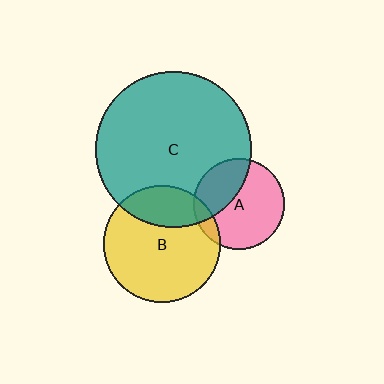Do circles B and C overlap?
Yes.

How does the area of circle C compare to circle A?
Approximately 2.9 times.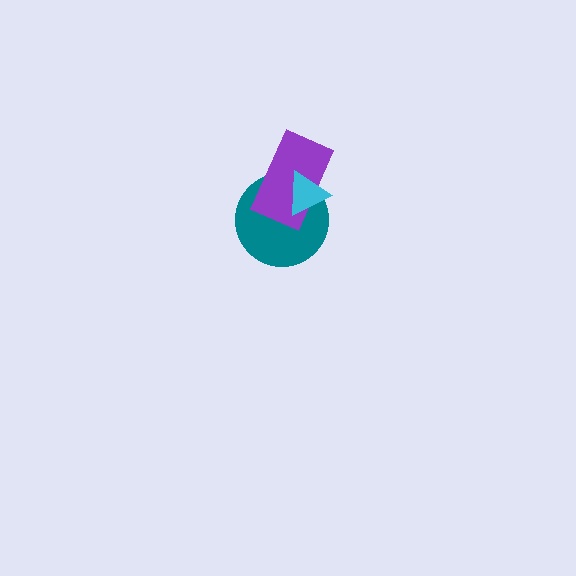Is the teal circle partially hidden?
Yes, it is partially covered by another shape.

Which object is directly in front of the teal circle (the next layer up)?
The purple rectangle is directly in front of the teal circle.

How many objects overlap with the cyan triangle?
2 objects overlap with the cyan triangle.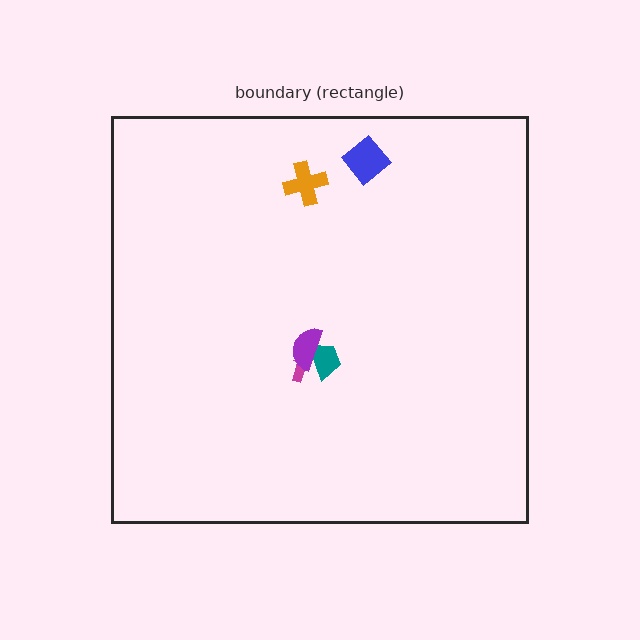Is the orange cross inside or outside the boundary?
Inside.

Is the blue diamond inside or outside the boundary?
Inside.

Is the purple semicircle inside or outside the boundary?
Inside.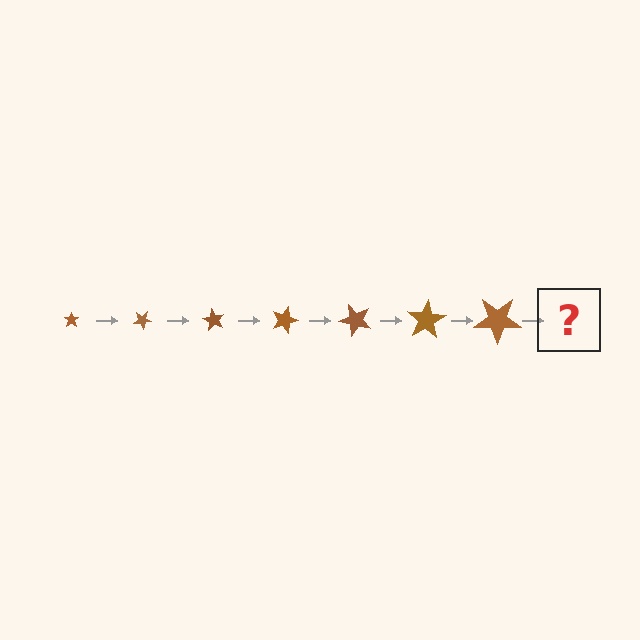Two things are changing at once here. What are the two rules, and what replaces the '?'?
The two rules are that the star grows larger each step and it rotates 30 degrees each step. The '?' should be a star, larger than the previous one and rotated 210 degrees from the start.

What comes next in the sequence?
The next element should be a star, larger than the previous one and rotated 210 degrees from the start.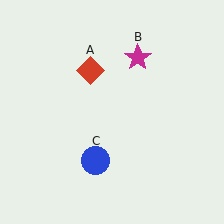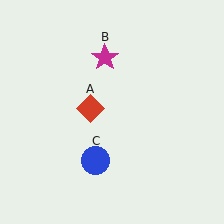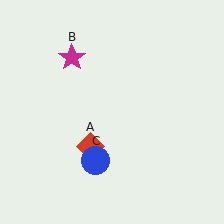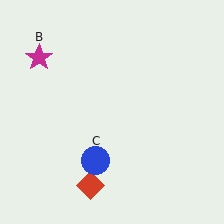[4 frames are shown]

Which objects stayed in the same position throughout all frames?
Blue circle (object C) remained stationary.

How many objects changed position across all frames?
2 objects changed position: red diamond (object A), magenta star (object B).